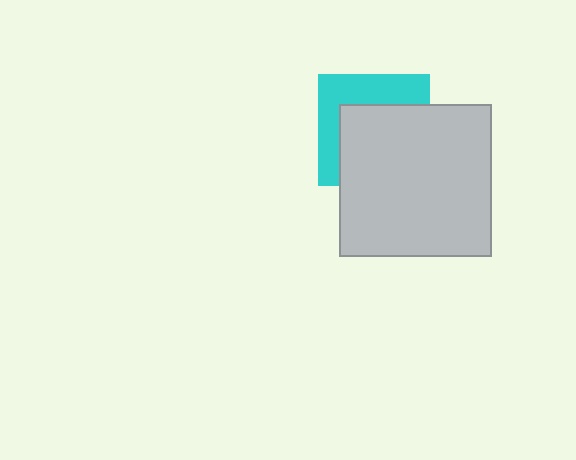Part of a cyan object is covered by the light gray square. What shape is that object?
It is a square.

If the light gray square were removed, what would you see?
You would see the complete cyan square.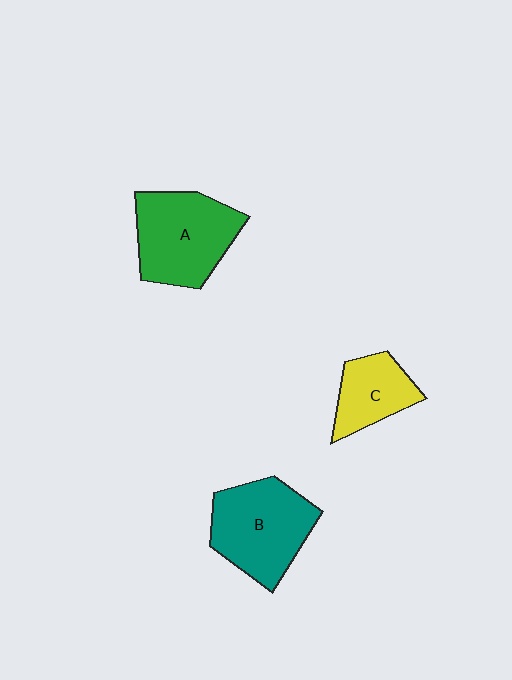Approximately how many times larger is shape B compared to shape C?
Approximately 1.7 times.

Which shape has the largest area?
Shape B (teal).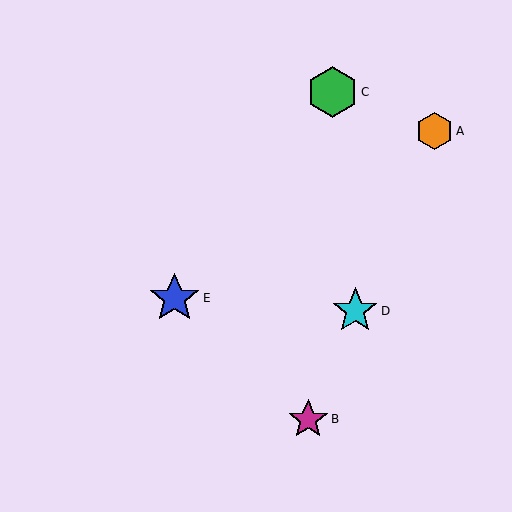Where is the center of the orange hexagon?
The center of the orange hexagon is at (435, 131).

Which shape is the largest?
The green hexagon (labeled C) is the largest.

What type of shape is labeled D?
Shape D is a cyan star.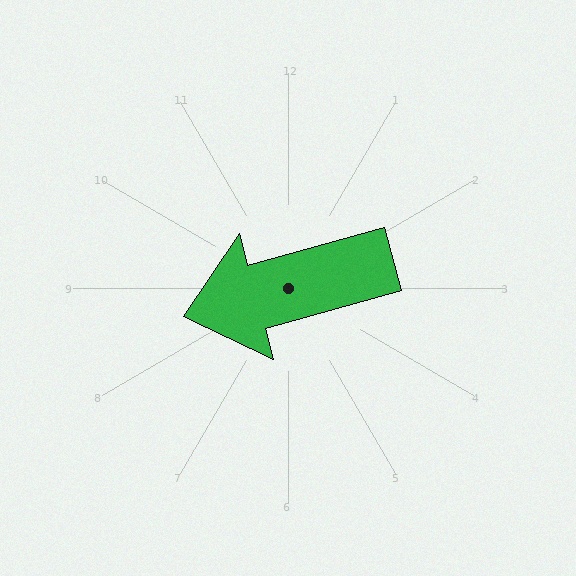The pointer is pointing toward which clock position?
Roughly 8 o'clock.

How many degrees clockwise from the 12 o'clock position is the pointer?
Approximately 255 degrees.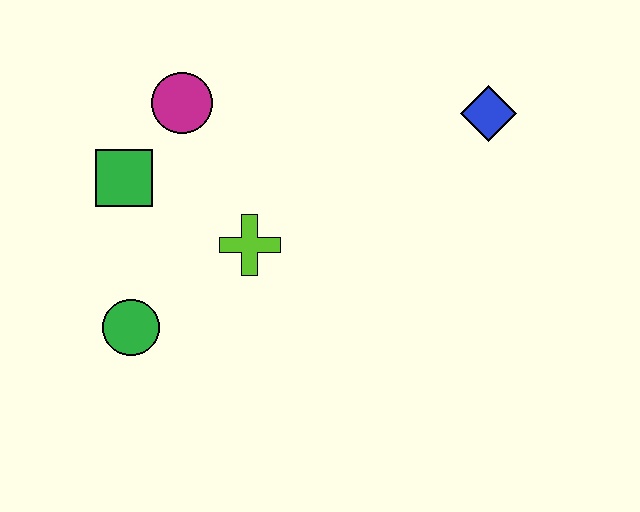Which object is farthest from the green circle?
The blue diamond is farthest from the green circle.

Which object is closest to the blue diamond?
The lime cross is closest to the blue diamond.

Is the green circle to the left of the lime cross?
Yes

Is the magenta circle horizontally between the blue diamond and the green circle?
Yes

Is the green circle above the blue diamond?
No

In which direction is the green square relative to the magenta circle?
The green square is below the magenta circle.